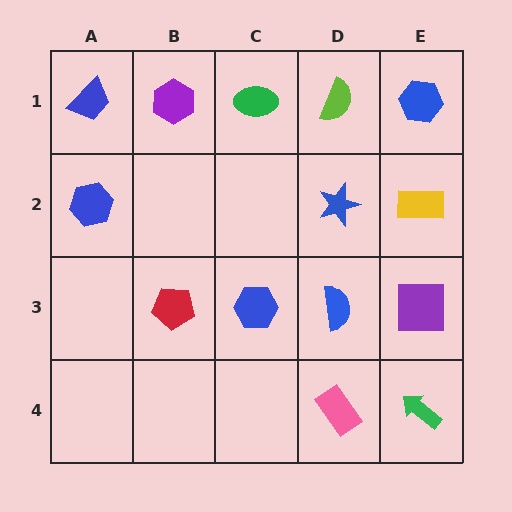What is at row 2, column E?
A yellow rectangle.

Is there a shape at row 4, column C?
No, that cell is empty.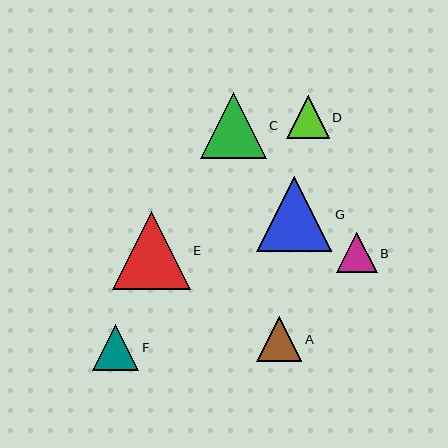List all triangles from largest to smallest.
From largest to smallest: E, G, C, F, A, D, B.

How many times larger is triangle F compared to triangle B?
Triangle F is approximately 1.1 times the size of triangle B.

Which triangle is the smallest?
Triangle B is the smallest with a size of approximately 41 pixels.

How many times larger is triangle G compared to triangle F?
Triangle G is approximately 1.6 times the size of triangle F.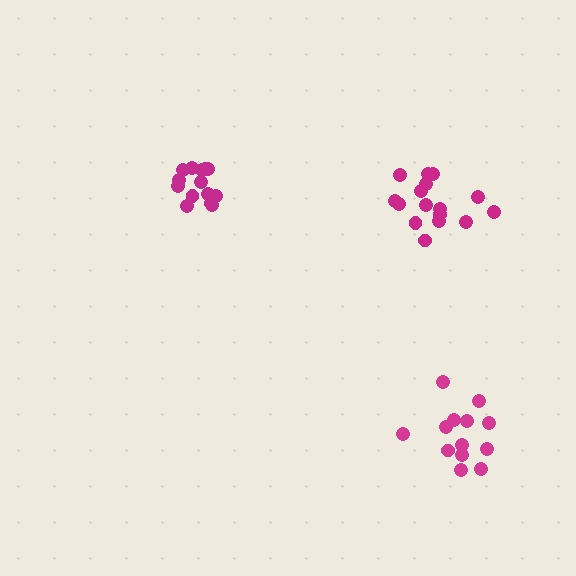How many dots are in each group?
Group 1: 16 dots, Group 2: 13 dots, Group 3: 14 dots (43 total).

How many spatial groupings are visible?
There are 3 spatial groupings.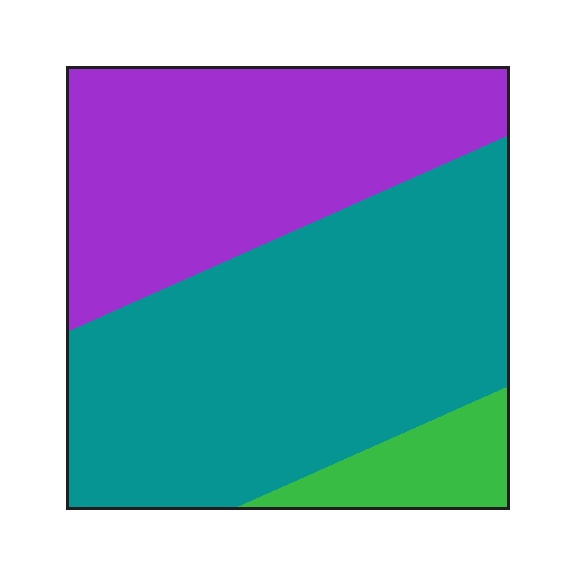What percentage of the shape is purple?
Purple covers roughly 40% of the shape.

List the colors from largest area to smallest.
From largest to smallest: teal, purple, green.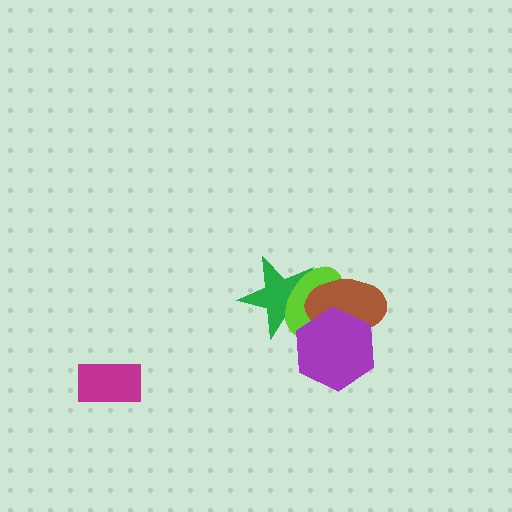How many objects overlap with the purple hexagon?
3 objects overlap with the purple hexagon.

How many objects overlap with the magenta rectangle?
0 objects overlap with the magenta rectangle.